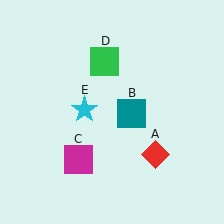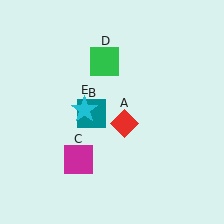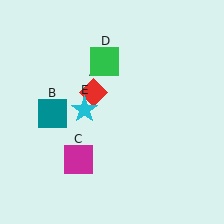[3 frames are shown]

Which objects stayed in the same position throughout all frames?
Magenta square (object C) and green square (object D) and cyan star (object E) remained stationary.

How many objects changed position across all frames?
2 objects changed position: red diamond (object A), teal square (object B).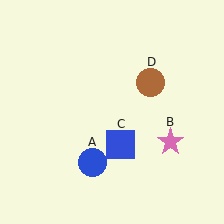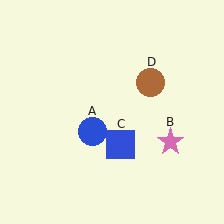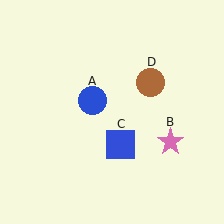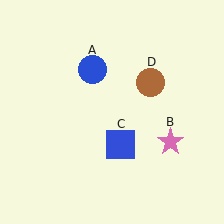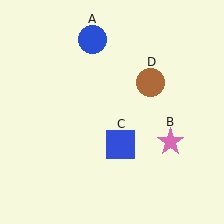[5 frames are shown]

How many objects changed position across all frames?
1 object changed position: blue circle (object A).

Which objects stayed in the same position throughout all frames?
Pink star (object B) and blue square (object C) and brown circle (object D) remained stationary.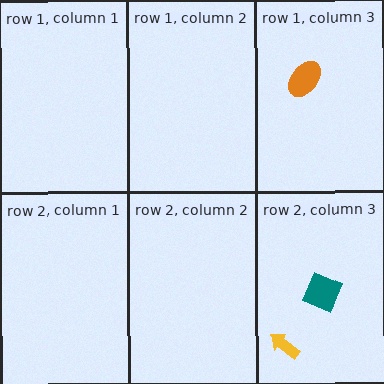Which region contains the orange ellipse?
The row 1, column 3 region.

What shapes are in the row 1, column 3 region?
The orange ellipse.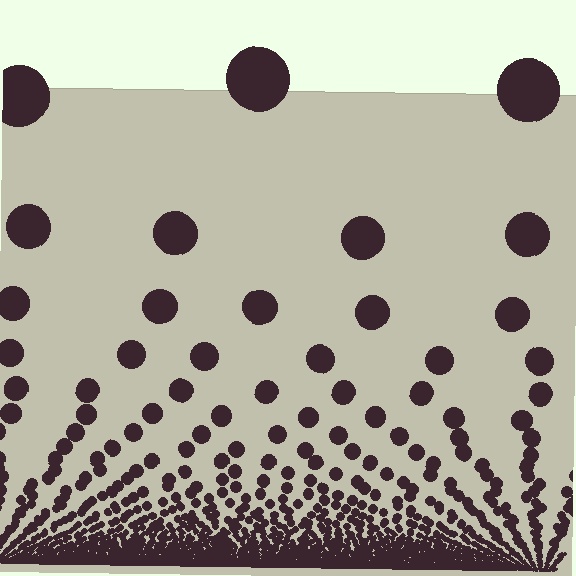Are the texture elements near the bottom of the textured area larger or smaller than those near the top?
Smaller. The gradient is inverted — elements near the bottom are smaller and denser.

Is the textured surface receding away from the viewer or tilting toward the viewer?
The surface appears to tilt toward the viewer. Texture elements get larger and sparser toward the top.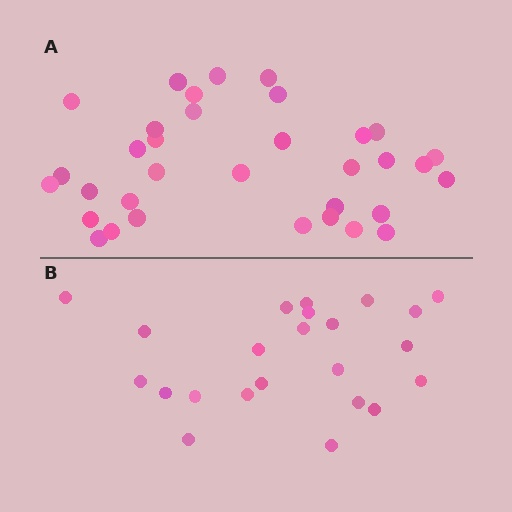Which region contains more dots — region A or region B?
Region A (the top region) has more dots.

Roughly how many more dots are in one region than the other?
Region A has roughly 12 or so more dots than region B.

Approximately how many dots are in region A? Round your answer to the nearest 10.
About 30 dots. (The exact count is 34, which rounds to 30.)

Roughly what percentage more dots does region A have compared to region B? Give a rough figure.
About 50% more.